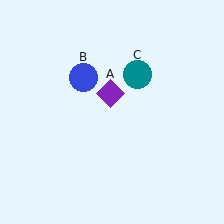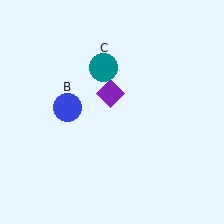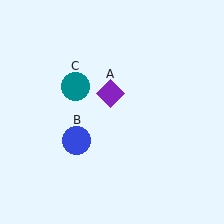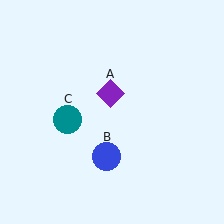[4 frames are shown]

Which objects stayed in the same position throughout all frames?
Purple diamond (object A) remained stationary.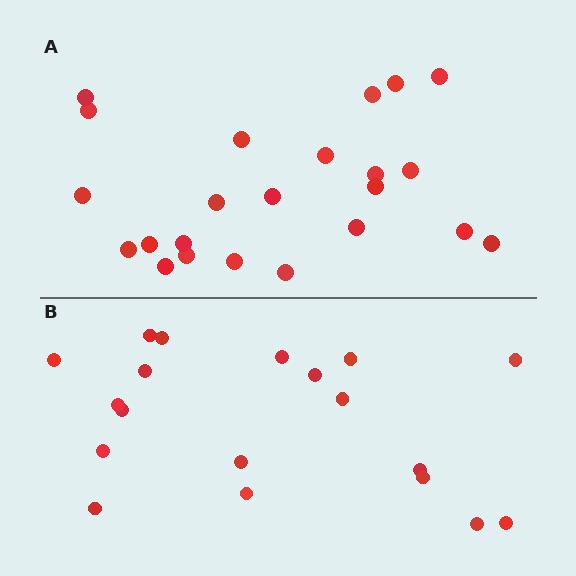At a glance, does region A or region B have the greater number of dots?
Region A (the top region) has more dots.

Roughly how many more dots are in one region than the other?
Region A has about 4 more dots than region B.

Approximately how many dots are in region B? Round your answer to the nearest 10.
About 20 dots. (The exact count is 19, which rounds to 20.)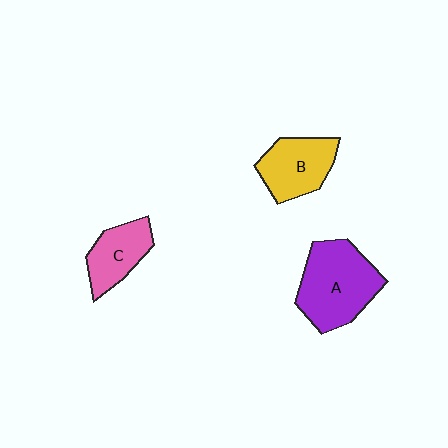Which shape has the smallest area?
Shape C (pink).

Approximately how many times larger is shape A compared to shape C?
Approximately 1.7 times.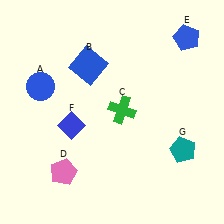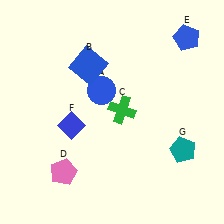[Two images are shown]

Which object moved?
The blue circle (A) moved right.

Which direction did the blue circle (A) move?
The blue circle (A) moved right.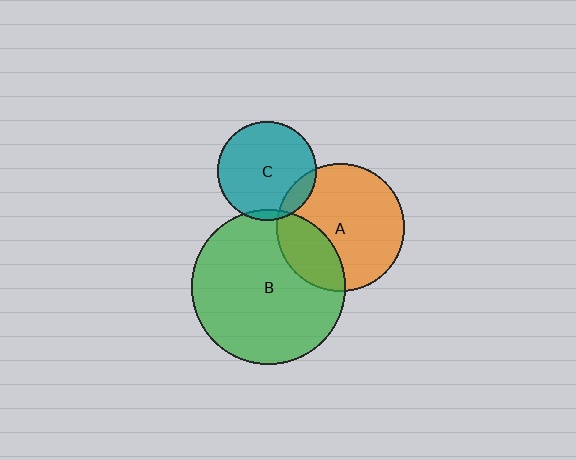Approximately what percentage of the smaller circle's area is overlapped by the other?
Approximately 10%.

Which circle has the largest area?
Circle B (green).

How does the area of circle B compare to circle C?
Approximately 2.4 times.